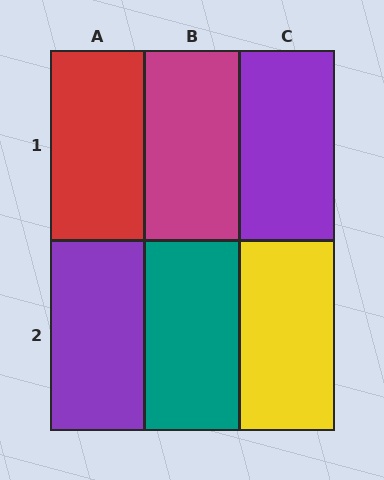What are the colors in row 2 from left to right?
Purple, teal, yellow.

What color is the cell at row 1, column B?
Magenta.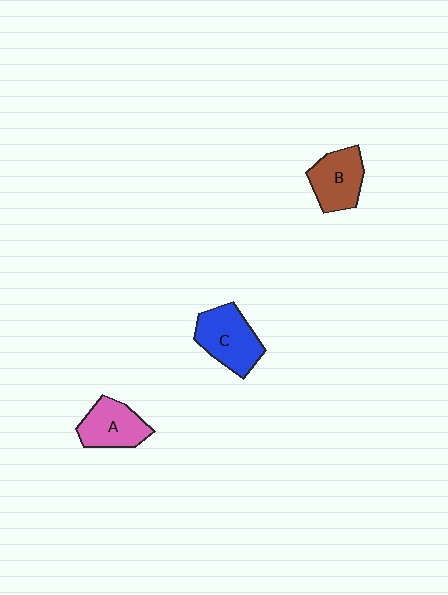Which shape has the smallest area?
Shape A (pink).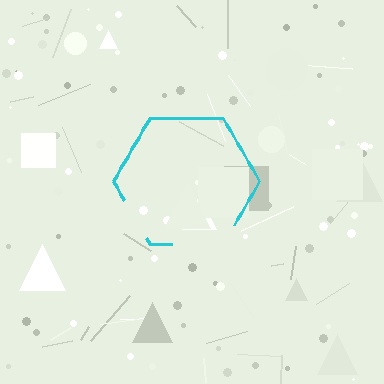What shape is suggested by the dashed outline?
The dashed outline suggests a hexagon.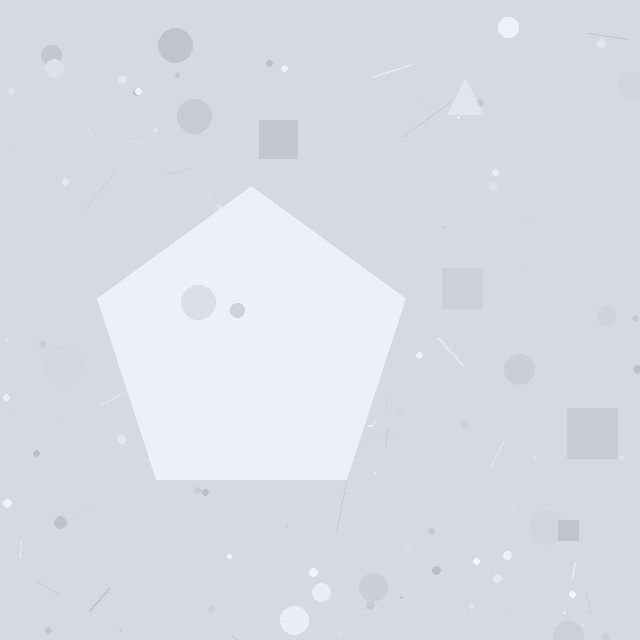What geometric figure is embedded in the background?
A pentagon is embedded in the background.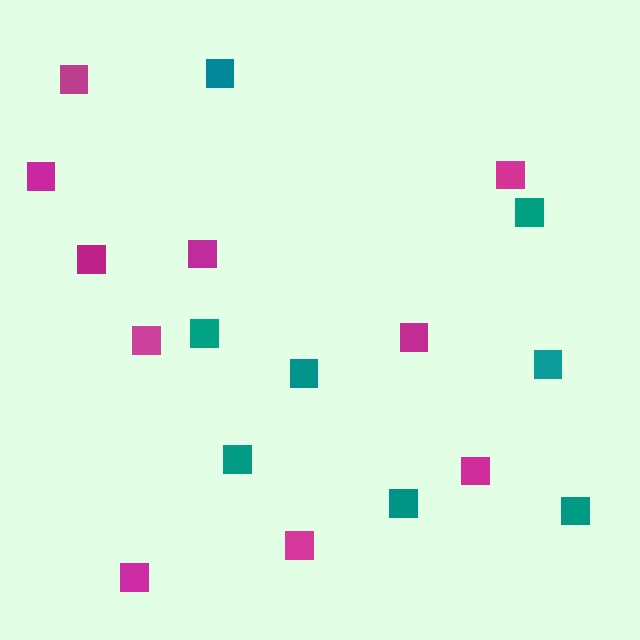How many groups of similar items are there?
There are 2 groups: one group of magenta squares (10) and one group of teal squares (8).